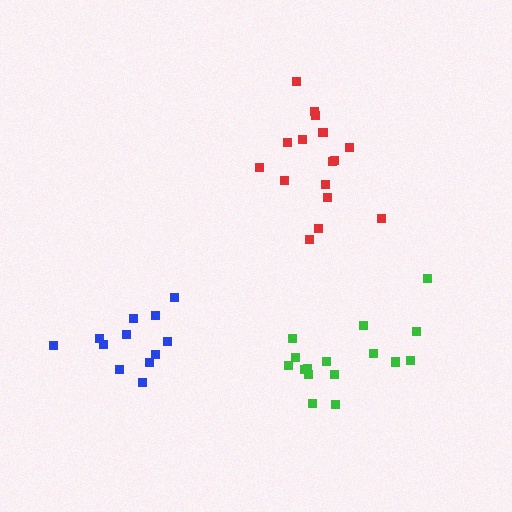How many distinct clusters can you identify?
There are 3 distinct clusters.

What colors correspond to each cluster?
The clusters are colored: blue, green, red.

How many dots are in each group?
Group 1: 12 dots, Group 2: 16 dots, Group 3: 16 dots (44 total).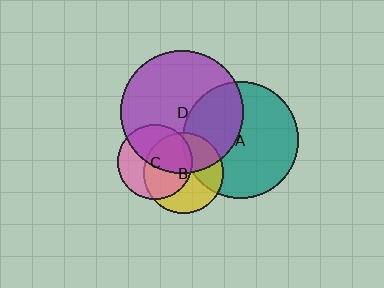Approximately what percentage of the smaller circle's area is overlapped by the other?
Approximately 35%.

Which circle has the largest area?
Circle D (purple).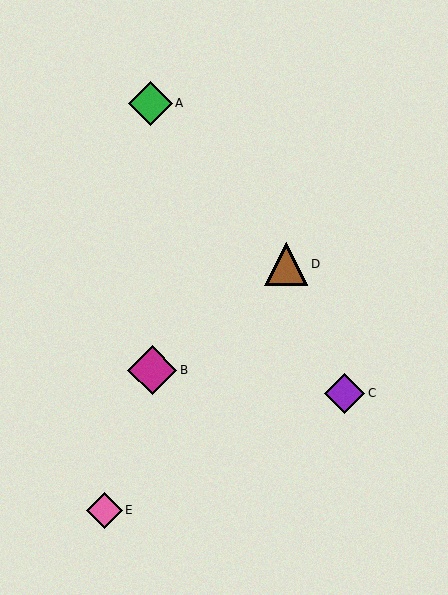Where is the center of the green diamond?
The center of the green diamond is at (150, 103).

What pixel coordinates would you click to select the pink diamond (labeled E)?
Click at (105, 510) to select the pink diamond E.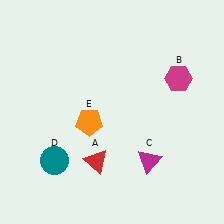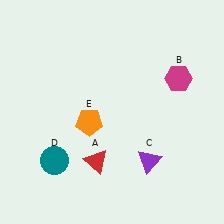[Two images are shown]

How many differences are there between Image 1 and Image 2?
There is 1 difference between the two images.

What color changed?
The triangle (C) changed from magenta in Image 1 to purple in Image 2.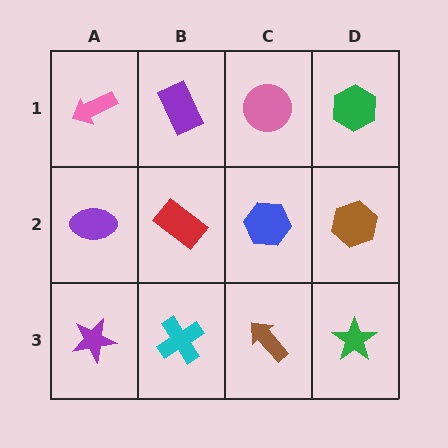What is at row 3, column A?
A purple star.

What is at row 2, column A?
A purple ellipse.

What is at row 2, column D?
A brown hexagon.